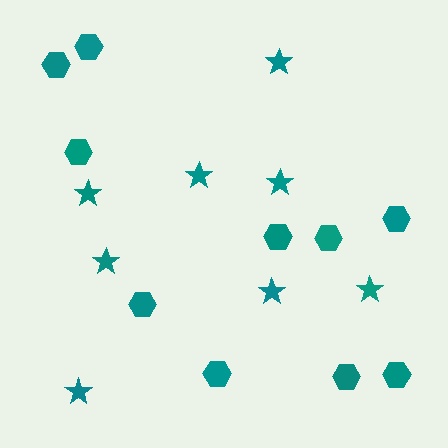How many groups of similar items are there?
There are 2 groups: one group of stars (8) and one group of hexagons (10).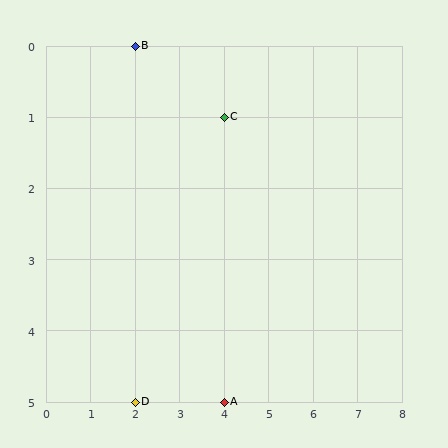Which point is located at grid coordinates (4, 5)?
Point A is at (4, 5).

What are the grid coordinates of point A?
Point A is at grid coordinates (4, 5).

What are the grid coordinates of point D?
Point D is at grid coordinates (2, 5).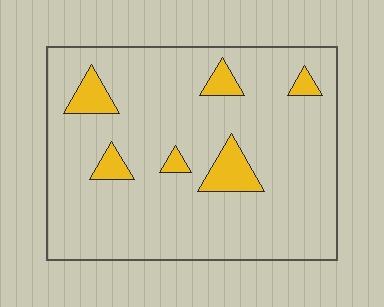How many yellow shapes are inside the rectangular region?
6.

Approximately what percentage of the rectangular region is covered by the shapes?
Approximately 10%.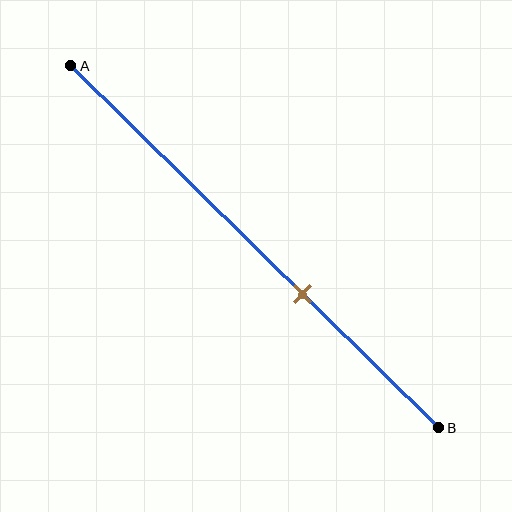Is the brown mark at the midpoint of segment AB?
No, the mark is at about 65% from A, not at the 50% midpoint.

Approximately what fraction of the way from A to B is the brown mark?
The brown mark is approximately 65% of the way from A to B.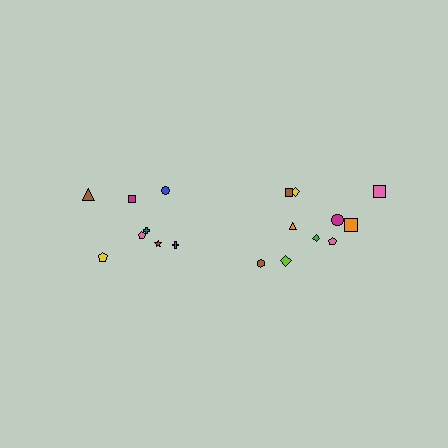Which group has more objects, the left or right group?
The right group.